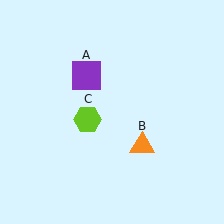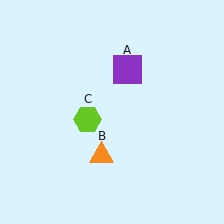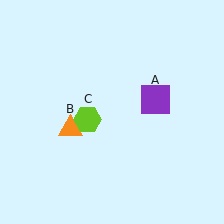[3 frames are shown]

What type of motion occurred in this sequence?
The purple square (object A), orange triangle (object B) rotated clockwise around the center of the scene.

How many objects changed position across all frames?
2 objects changed position: purple square (object A), orange triangle (object B).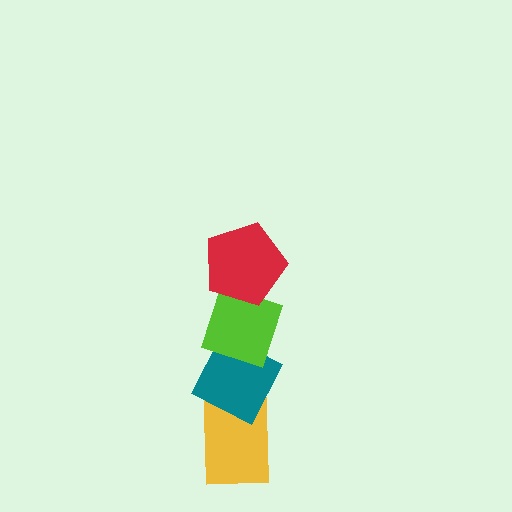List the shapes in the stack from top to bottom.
From top to bottom: the red pentagon, the lime diamond, the teal diamond, the yellow rectangle.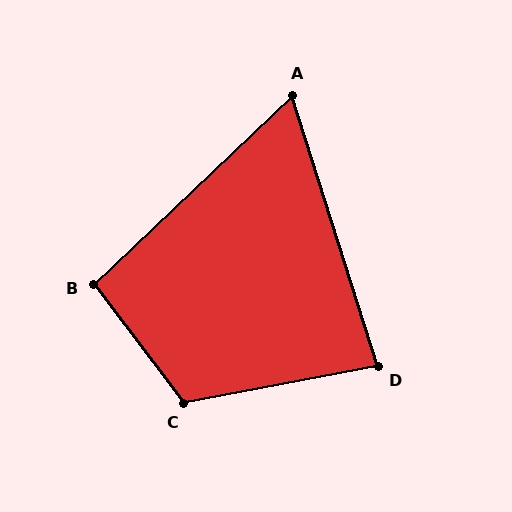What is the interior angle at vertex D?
Approximately 83 degrees (acute).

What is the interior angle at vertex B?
Approximately 97 degrees (obtuse).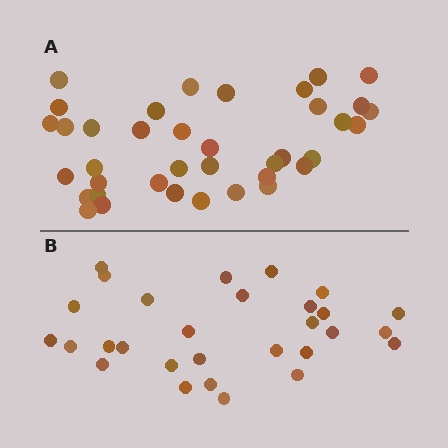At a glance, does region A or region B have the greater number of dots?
Region A (the top region) has more dots.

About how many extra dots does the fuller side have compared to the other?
Region A has roughly 8 or so more dots than region B.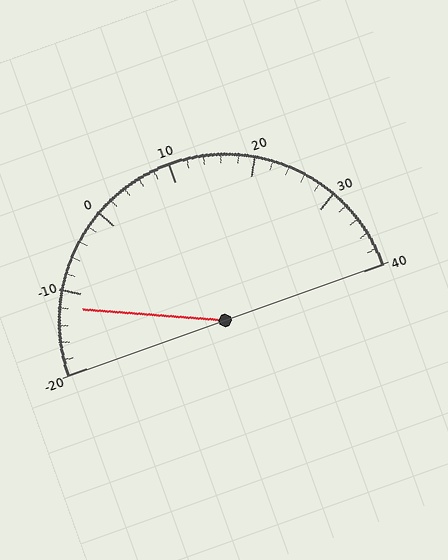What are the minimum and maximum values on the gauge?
The gauge ranges from -20 to 40.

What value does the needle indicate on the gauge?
The needle indicates approximately -12.